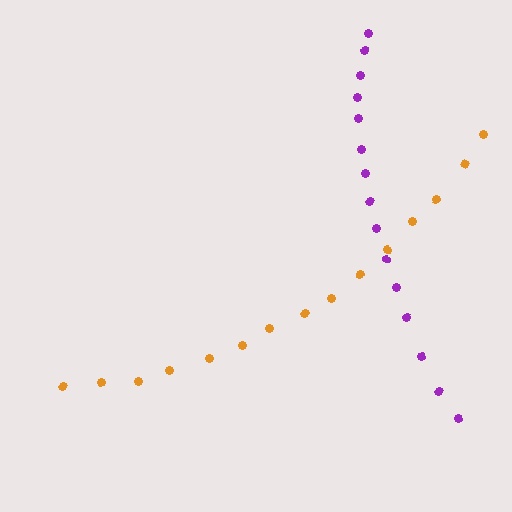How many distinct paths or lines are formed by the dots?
There are 2 distinct paths.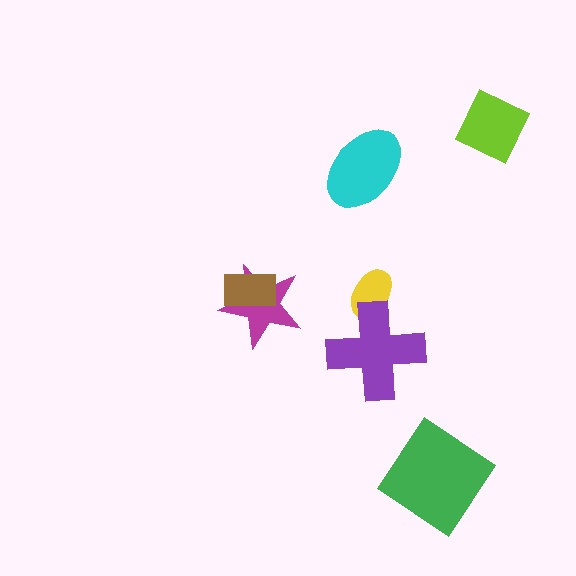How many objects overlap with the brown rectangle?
1 object overlaps with the brown rectangle.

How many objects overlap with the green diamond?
0 objects overlap with the green diamond.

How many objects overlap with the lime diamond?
0 objects overlap with the lime diamond.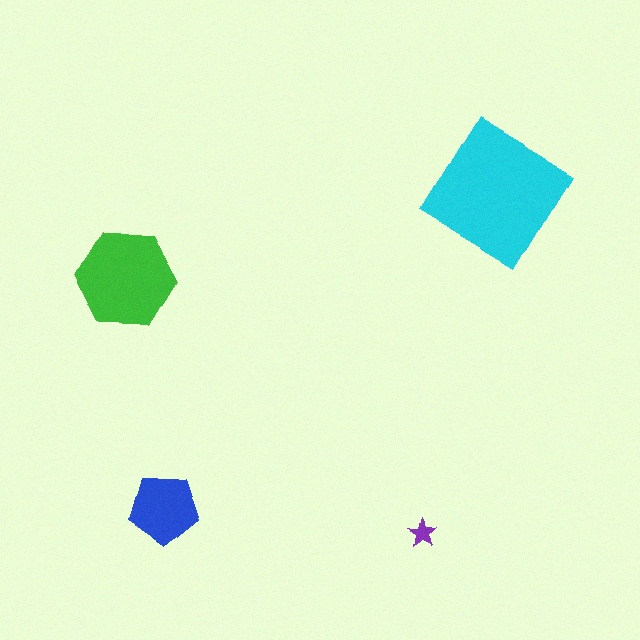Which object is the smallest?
The purple star.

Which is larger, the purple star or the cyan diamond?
The cyan diamond.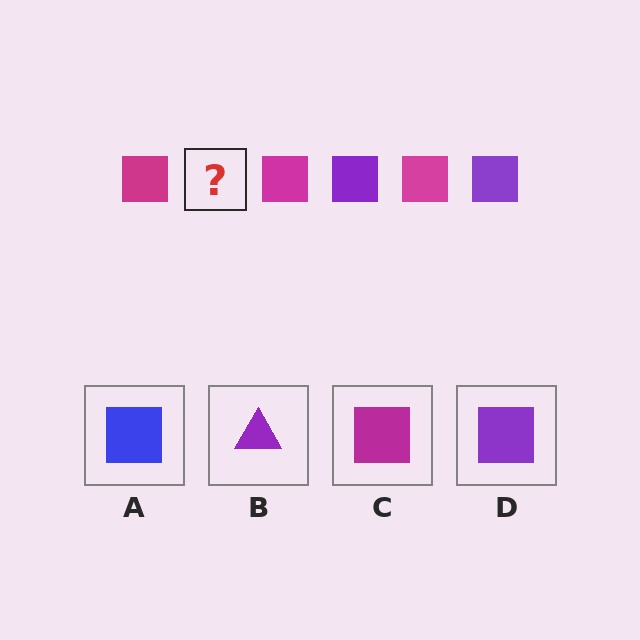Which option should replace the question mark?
Option D.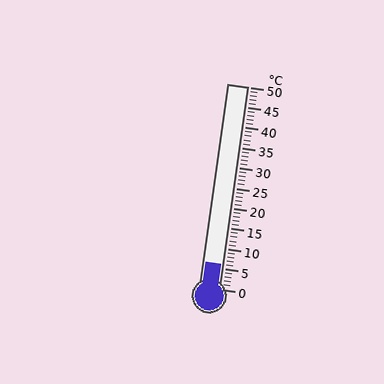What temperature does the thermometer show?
The thermometer shows approximately 6°C.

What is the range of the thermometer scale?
The thermometer scale ranges from 0°C to 50°C.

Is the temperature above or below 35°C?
The temperature is below 35°C.